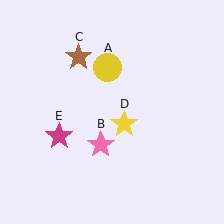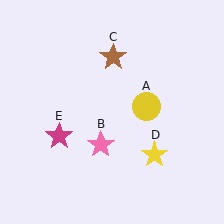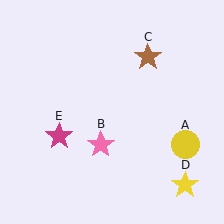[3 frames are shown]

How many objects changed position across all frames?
3 objects changed position: yellow circle (object A), brown star (object C), yellow star (object D).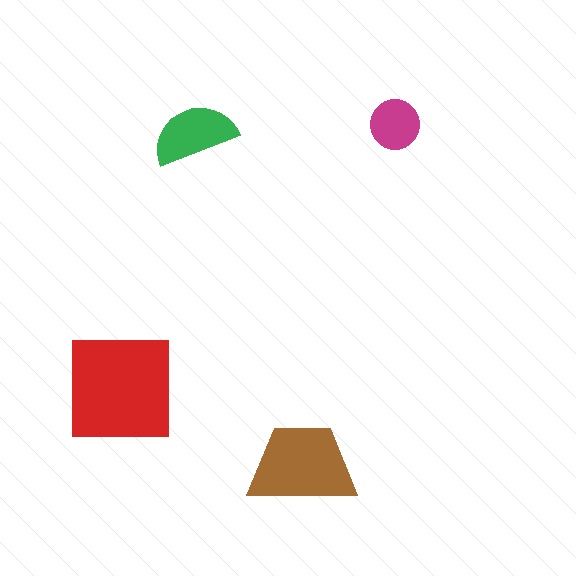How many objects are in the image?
There are 4 objects in the image.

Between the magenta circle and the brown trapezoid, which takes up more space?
The brown trapezoid.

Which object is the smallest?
The magenta circle.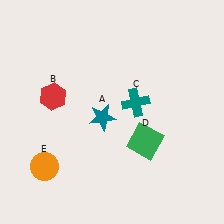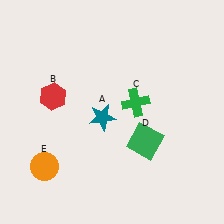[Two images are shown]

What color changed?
The cross (C) changed from teal in Image 1 to green in Image 2.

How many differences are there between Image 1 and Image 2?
There is 1 difference between the two images.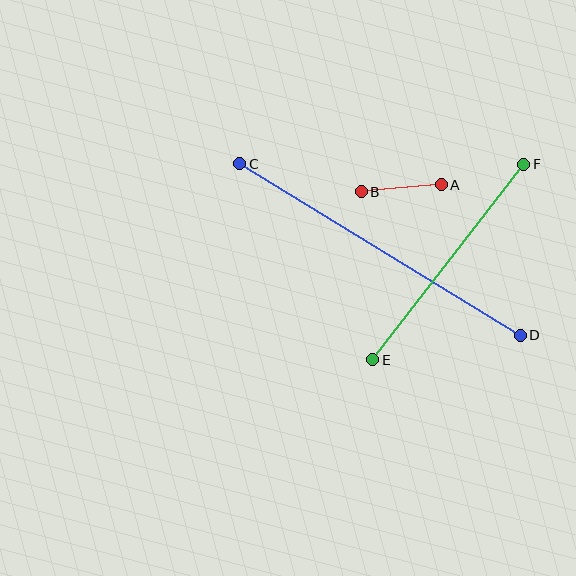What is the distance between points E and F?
The distance is approximately 247 pixels.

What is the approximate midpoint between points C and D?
The midpoint is at approximately (380, 249) pixels.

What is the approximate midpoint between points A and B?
The midpoint is at approximately (401, 188) pixels.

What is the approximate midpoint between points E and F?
The midpoint is at approximately (448, 262) pixels.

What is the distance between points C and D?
The distance is approximately 329 pixels.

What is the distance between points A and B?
The distance is approximately 80 pixels.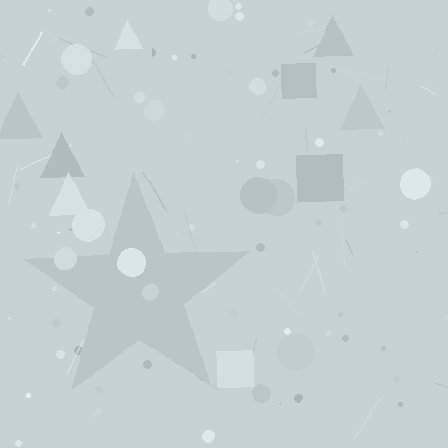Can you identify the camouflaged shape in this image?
The camouflaged shape is a star.